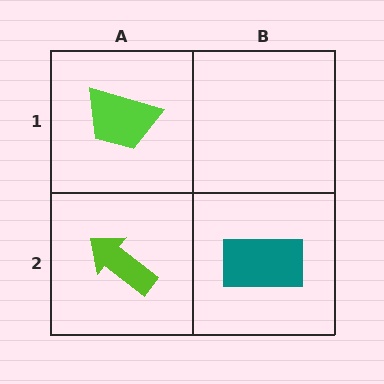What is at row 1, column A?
A lime trapezoid.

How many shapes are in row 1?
1 shape.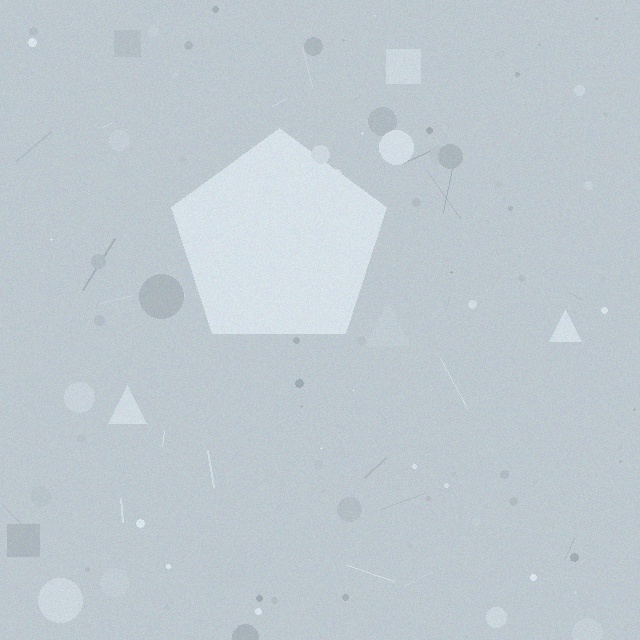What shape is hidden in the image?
A pentagon is hidden in the image.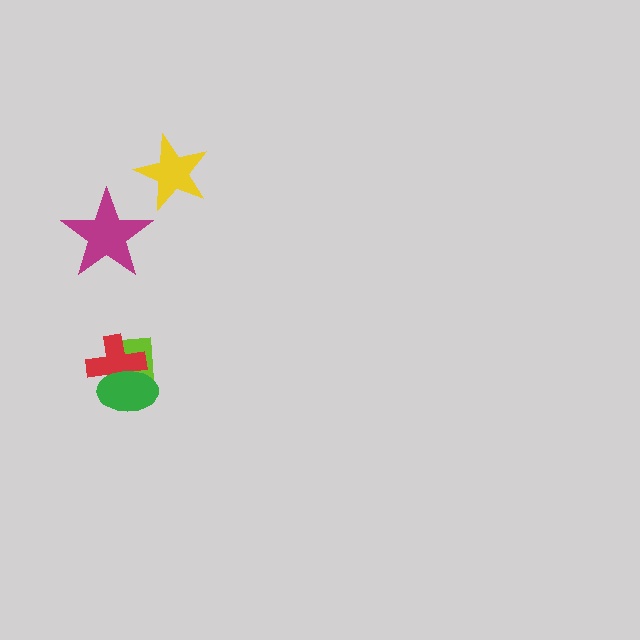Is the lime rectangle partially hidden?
Yes, it is partially covered by another shape.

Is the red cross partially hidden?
Yes, it is partially covered by another shape.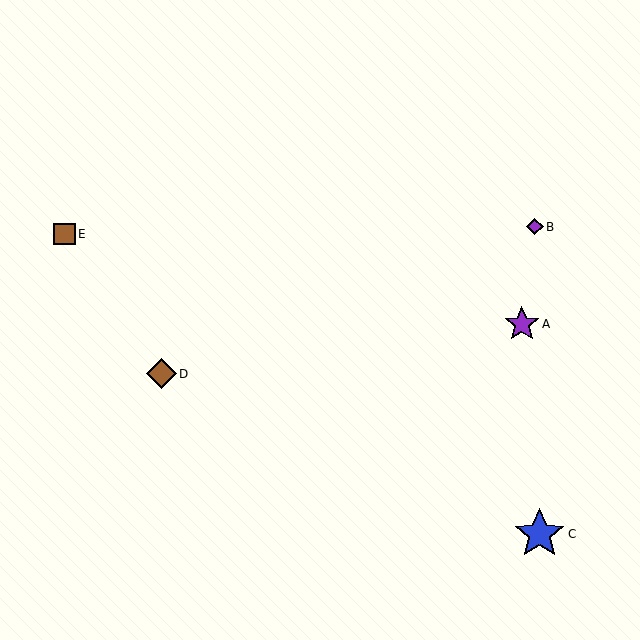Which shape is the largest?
The blue star (labeled C) is the largest.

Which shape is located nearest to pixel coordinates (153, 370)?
The brown diamond (labeled D) at (162, 374) is nearest to that location.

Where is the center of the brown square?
The center of the brown square is at (65, 234).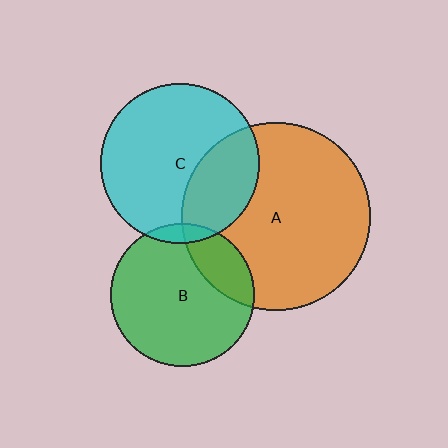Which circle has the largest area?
Circle A (orange).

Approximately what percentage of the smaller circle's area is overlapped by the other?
Approximately 5%.